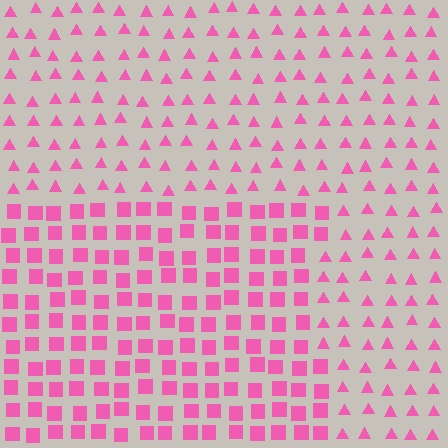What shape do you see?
I see a rectangle.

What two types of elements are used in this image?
The image uses squares inside the rectangle region and triangles outside it.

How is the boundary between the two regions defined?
The boundary is defined by a change in element shape: squares inside vs. triangles outside. All elements share the same color and spacing.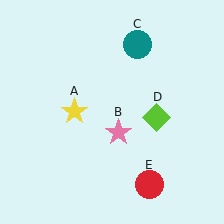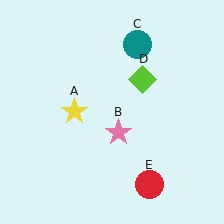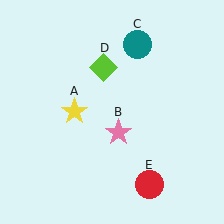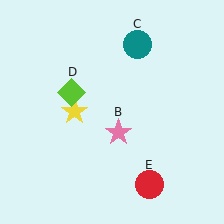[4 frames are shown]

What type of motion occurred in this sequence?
The lime diamond (object D) rotated counterclockwise around the center of the scene.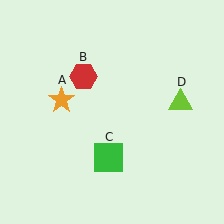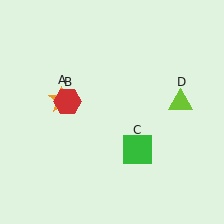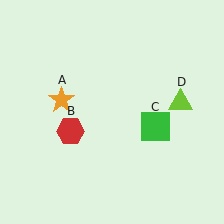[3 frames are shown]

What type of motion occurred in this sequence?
The red hexagon (object B), green square (object C) rotated counterclockwise around the center of the scene.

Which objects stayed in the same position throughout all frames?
Orange star (object A) and lime triangle (object D) remained stationary.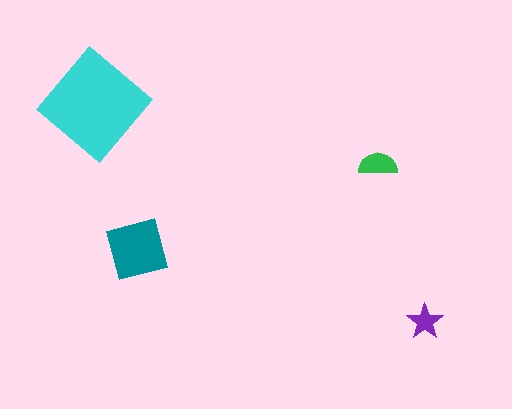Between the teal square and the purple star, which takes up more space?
The teal square.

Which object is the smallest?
The purple star.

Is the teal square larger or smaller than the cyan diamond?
Smaller.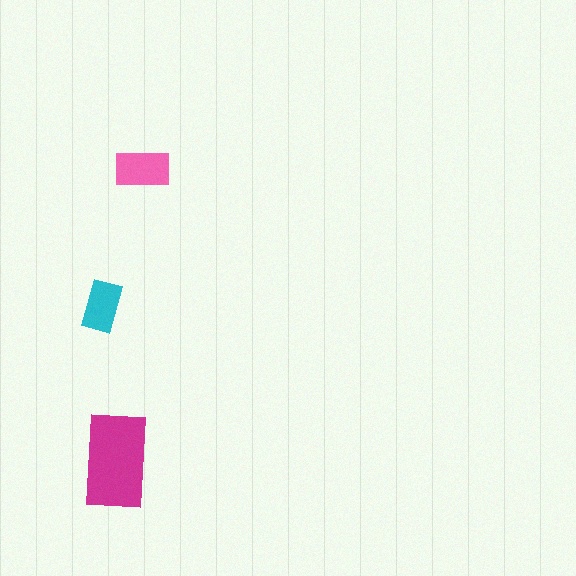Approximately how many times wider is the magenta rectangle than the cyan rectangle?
About 2 times wider.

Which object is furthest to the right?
The pink rectangle is rightmost.